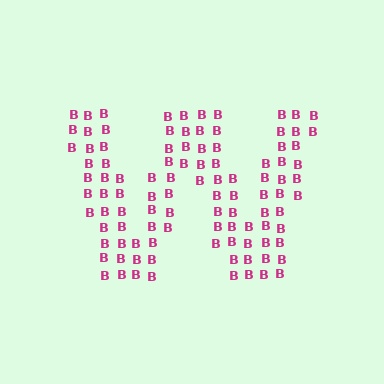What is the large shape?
The large shape is the letter W.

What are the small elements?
The small elements are letter B's.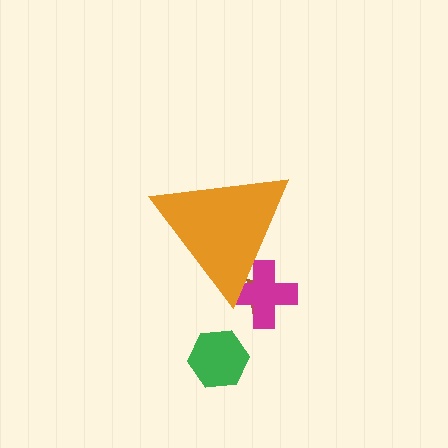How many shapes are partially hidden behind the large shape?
2 shapes are partially hidden.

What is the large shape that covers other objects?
An orange triangle.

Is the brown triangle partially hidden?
Yes, the brown triangle is partially hidden behind the orange triangle.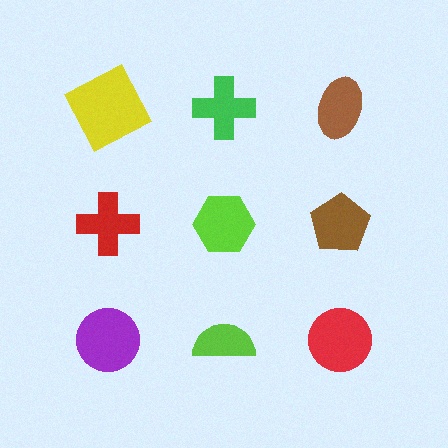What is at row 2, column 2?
A lime hexagon.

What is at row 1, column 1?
A yellow square.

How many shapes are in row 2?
3 shapes.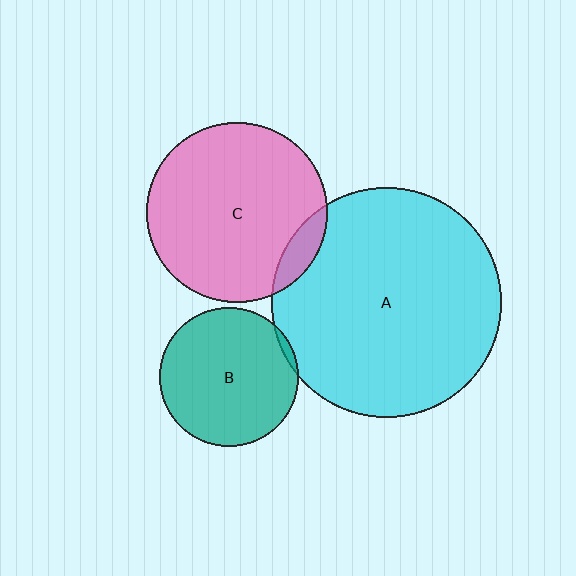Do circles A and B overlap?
Yes.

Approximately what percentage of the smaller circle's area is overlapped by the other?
Approximately 5%.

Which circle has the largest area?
Circle A (cyan).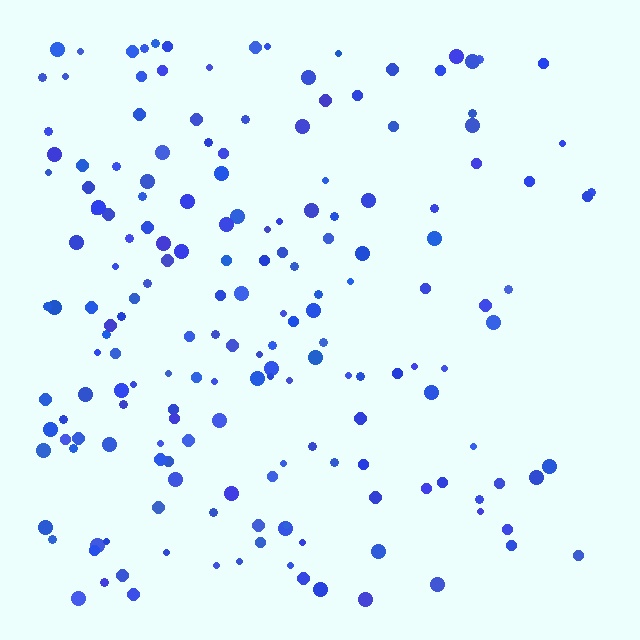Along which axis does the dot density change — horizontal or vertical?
Horizontal.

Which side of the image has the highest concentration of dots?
The left.